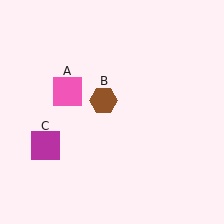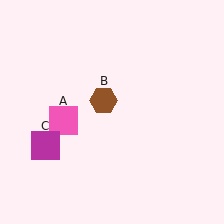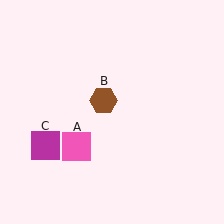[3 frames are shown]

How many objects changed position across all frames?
1 object changed position: pink square (object A).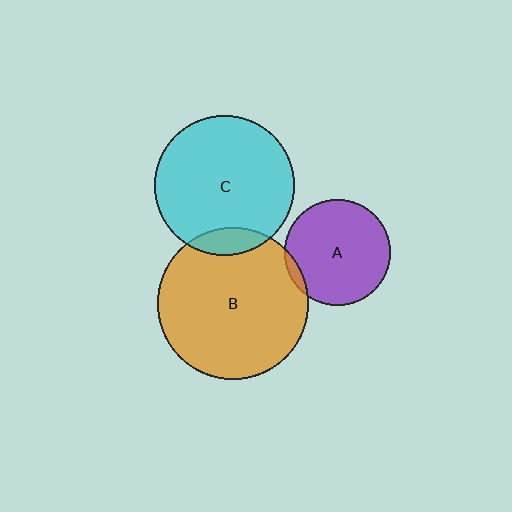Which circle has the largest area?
Circle B (orange).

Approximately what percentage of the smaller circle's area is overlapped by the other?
Approximately 10%.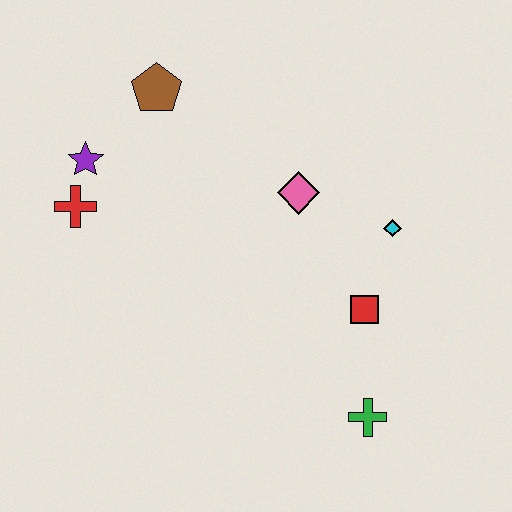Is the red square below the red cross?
Yes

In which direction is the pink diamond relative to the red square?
The pink diamond is above the red square.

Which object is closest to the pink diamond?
The cyan diamond is closest to the pink diamond.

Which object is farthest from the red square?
The purple star is farthest from the red square.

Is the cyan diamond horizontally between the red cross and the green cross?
No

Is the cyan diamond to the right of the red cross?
Yes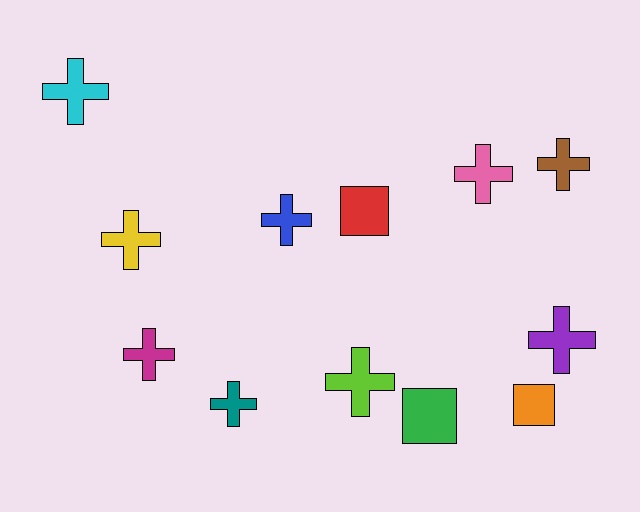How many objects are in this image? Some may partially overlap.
There are 12 objects.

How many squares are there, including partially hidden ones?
There are 3 squares.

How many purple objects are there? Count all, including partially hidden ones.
There is 1 purple object.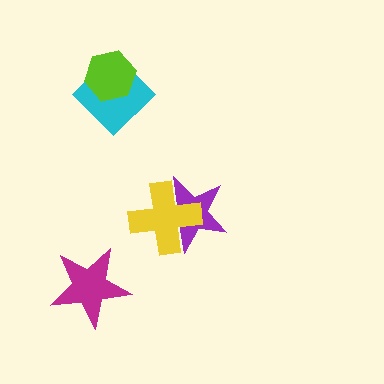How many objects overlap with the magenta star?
0 objects overlap with the magenta star.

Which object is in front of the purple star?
The yellow cross is in front of the purple star.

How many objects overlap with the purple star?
1 object overlaps with the purple star.